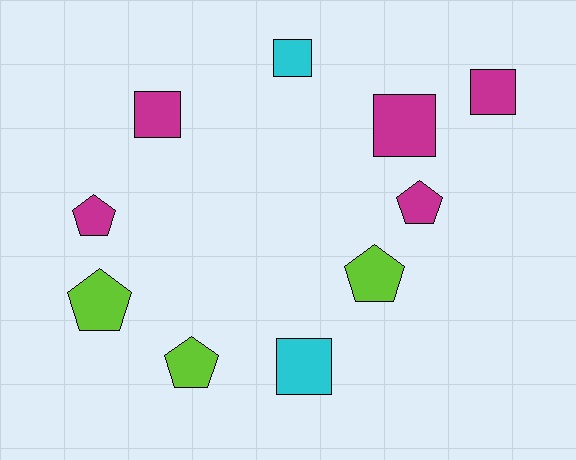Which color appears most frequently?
Magenta, with 5 objects.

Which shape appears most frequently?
Square, with 5 objects.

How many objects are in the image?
There are 10 objects.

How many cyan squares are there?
There are 2 cyan squares.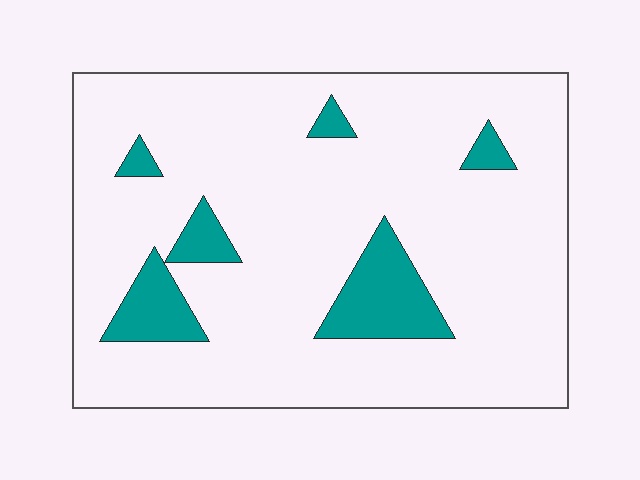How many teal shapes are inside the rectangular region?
6.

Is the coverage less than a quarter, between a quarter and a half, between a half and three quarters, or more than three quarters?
Less than a quarter.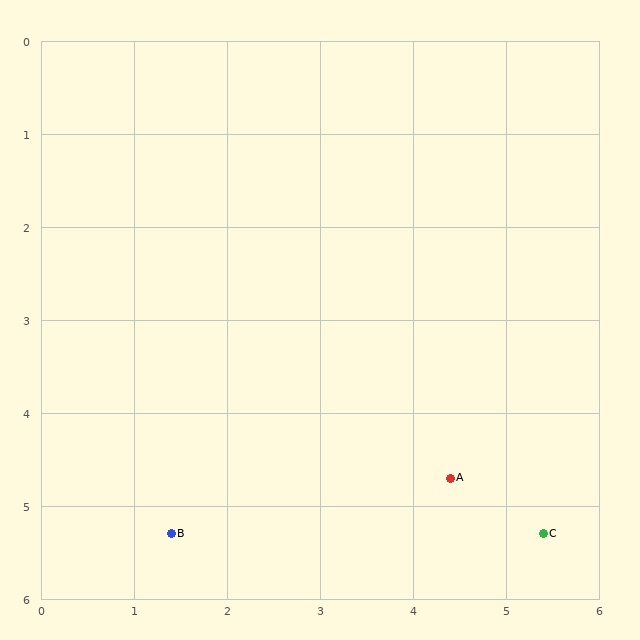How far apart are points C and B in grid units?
Points C and B are about 4.0 grid units apart.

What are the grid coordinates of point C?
Point C is at approximately (5.4, 5.3).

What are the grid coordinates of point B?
Point B is at approximately (1.4, 5.3).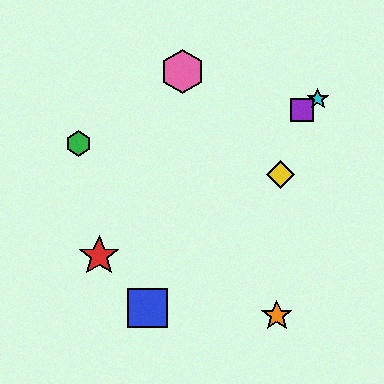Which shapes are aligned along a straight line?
The red star, the purple square, the cyan star are aligned along a straight line.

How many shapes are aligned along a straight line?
3 shapes (the red star, the purple square, the cyan star) are aligned along a straight line.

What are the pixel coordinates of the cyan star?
The cyan star is at (318, 99).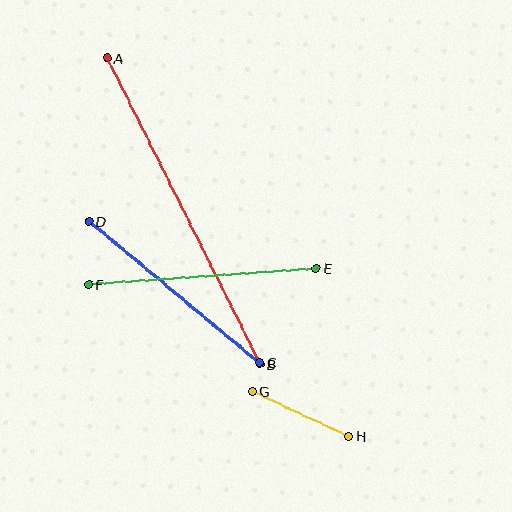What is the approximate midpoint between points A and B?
The midpoint is at approximately (183, 211) pixels.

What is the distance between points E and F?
The distance is approximately 228 pixels.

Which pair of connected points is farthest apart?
Points A and B are farthest apart.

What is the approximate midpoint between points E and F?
The midpoint is at approximately (203, 276) pixels.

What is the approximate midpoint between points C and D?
The midpoint is at approximately (174, 292) pixels.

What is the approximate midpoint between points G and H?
The midpoint is at approximately (301, 414) pixels.